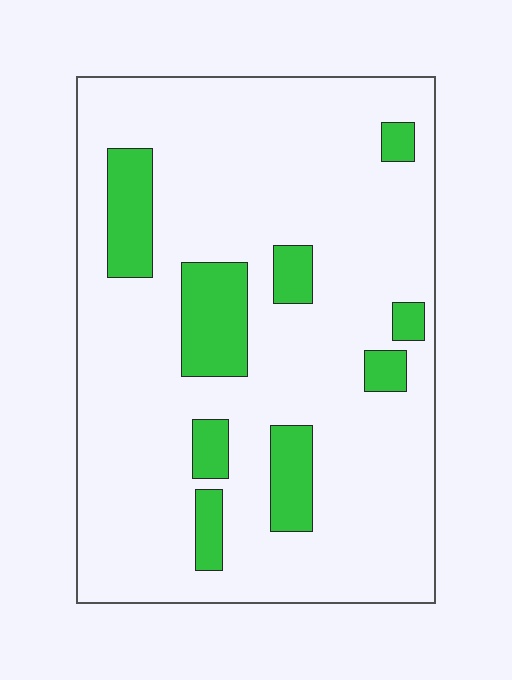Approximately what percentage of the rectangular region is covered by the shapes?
Approximately 15%.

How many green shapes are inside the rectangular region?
9.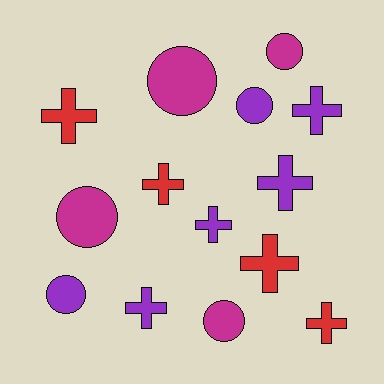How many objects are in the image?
There are 14 objects.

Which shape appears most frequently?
Cross, with 8 objects.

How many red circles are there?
There are no red circles.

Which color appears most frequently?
Purple, with 6 objects.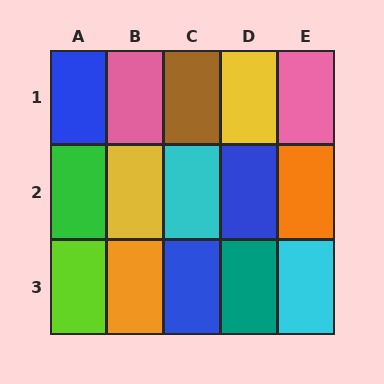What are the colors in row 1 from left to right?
Blue, pink, brown, yellow, pink.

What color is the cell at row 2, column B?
Yellow.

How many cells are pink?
2 cells are pink.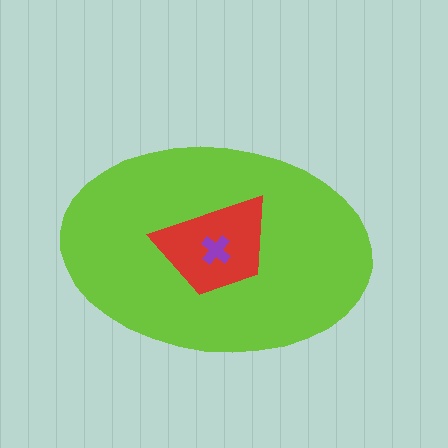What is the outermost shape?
The lime ellipse.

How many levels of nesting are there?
3.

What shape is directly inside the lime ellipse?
The red trapezoid.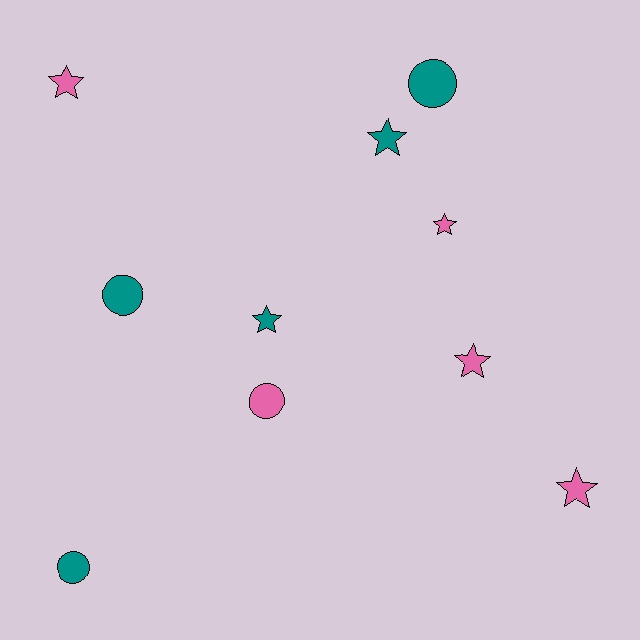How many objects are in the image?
There are 10 objects.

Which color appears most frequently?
Teal, with 5 objects.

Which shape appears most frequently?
Star, with 6 objects.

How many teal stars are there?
There are 2 teal stars.